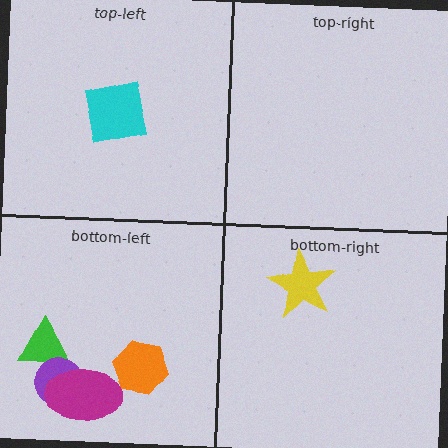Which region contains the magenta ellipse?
The bottom-left region.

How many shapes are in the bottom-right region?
1.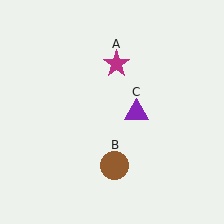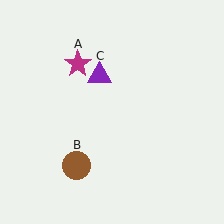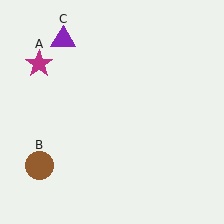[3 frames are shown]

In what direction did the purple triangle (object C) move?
The purple triangle (object C) moved up and to the left.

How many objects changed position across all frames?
3 objects changed position: magenta star (object A), brown circle (object B), purple triangle (object C).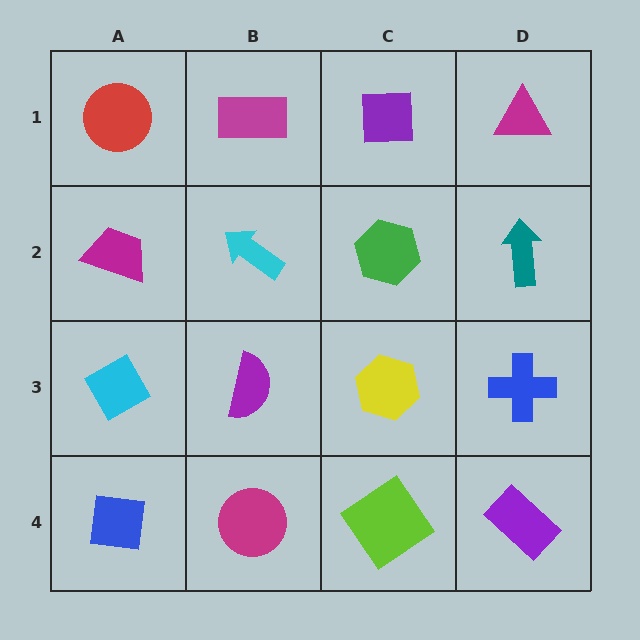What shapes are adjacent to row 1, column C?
A green hexagon (row 2, column C), a magenta rectangle (row 1, column B), a magenta triangle (row 1, column D).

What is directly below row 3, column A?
A blue square.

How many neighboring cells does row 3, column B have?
4.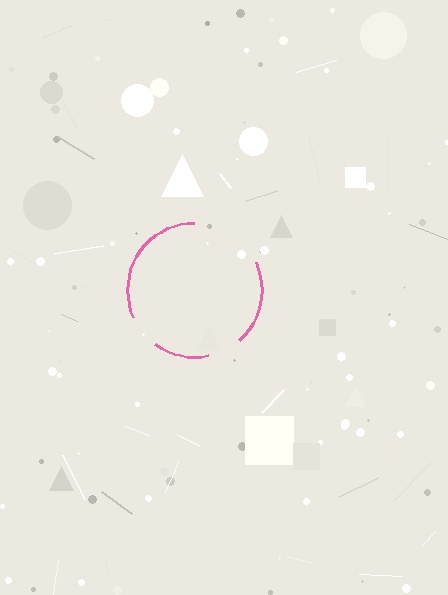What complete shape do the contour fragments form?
The contour fragments form a circle.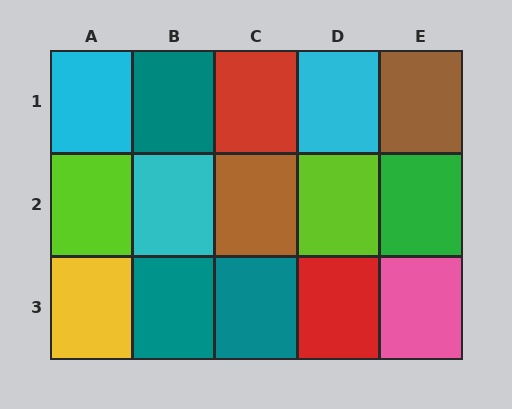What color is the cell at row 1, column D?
Cyan.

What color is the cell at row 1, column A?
Cyan.